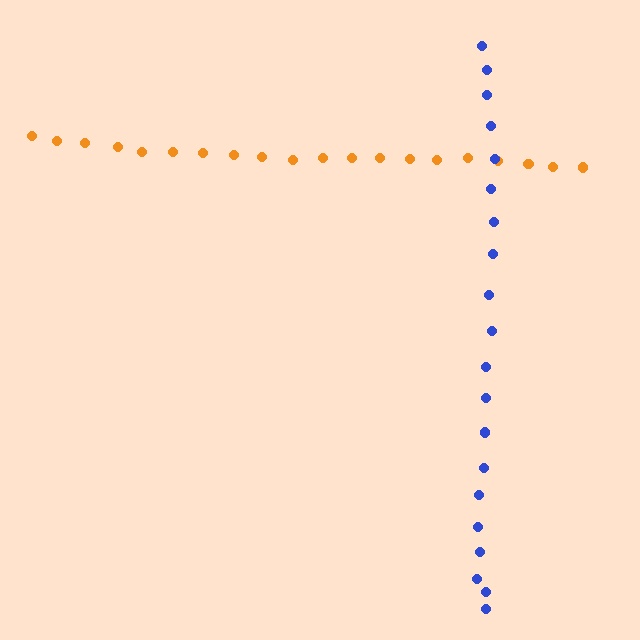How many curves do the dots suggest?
There are 2 distinct paths.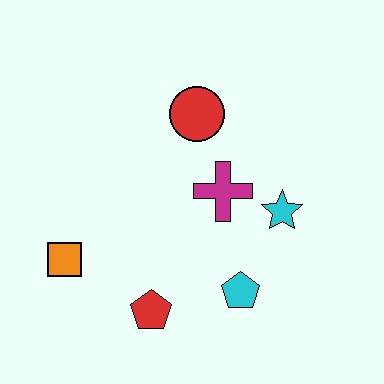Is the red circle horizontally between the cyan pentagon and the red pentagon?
Yes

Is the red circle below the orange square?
No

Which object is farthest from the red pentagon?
The red circle is farthest from the red pentagon.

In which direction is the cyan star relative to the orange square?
The cyan star is to the right of the orange square.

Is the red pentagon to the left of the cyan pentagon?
Yes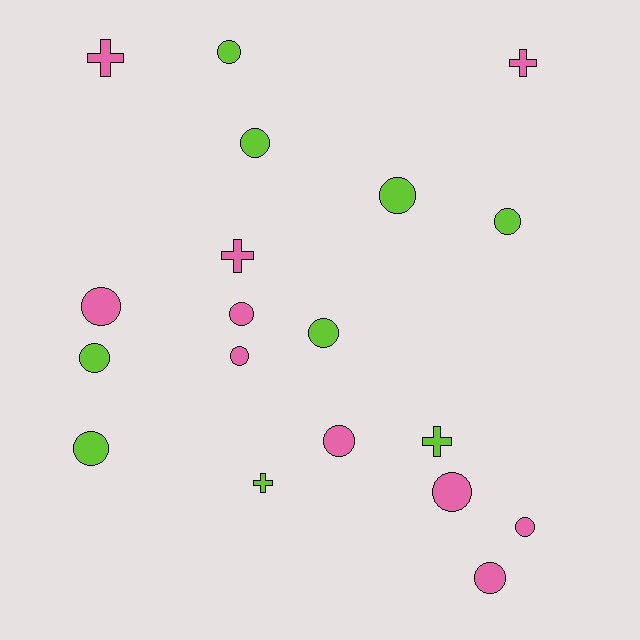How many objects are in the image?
There are 19 objects.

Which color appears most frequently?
Pink, with 10 objects.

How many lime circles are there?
There are 7 lime circles.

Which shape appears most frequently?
Circle, with 14 objects.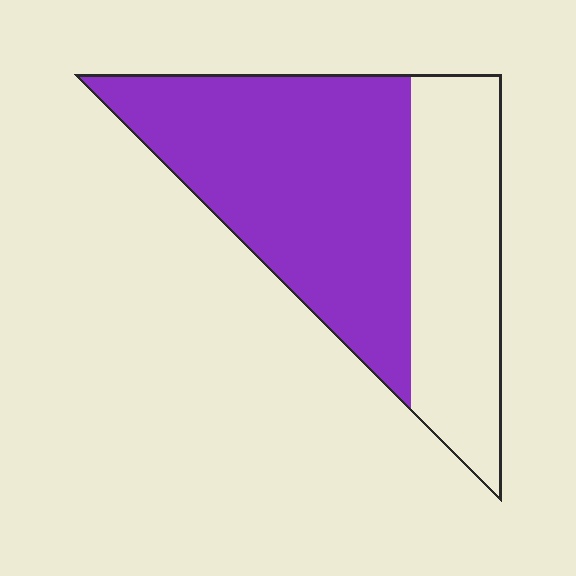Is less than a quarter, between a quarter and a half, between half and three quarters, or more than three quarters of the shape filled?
Between half and three quarters.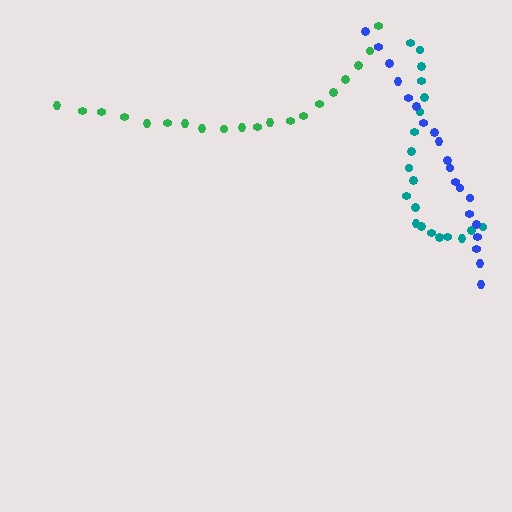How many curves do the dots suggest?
There are 3 distinct paths.